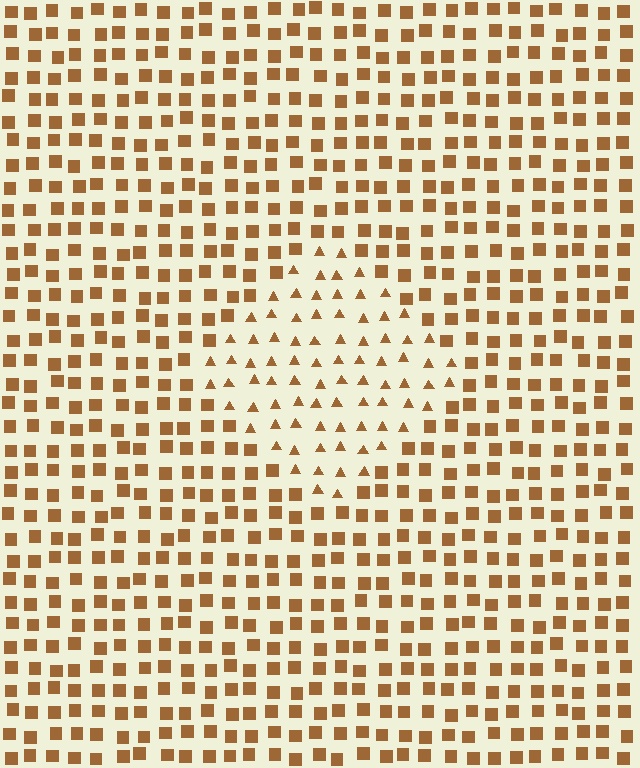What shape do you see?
I see a diamond.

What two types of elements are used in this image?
The image uses triangles inside the diamond region and squares outside it.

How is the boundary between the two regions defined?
The boundary is defined by a change in element shape: triangles inside vs. squares outside. All elements share the same color and spacing.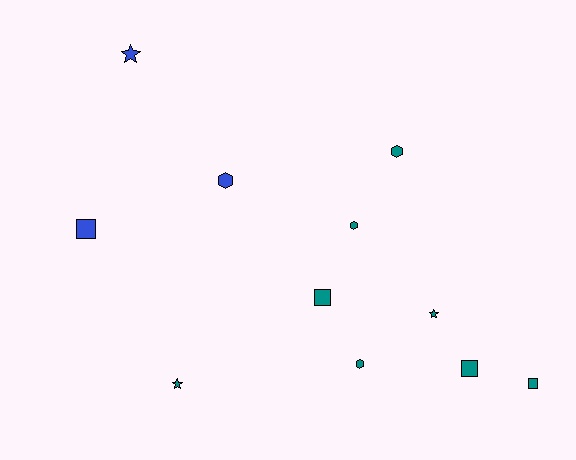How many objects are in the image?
There are 11 objects.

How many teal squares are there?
There are 3 teal squares.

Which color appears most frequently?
Teal, with 8 objects.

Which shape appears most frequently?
Square, with 4 objects.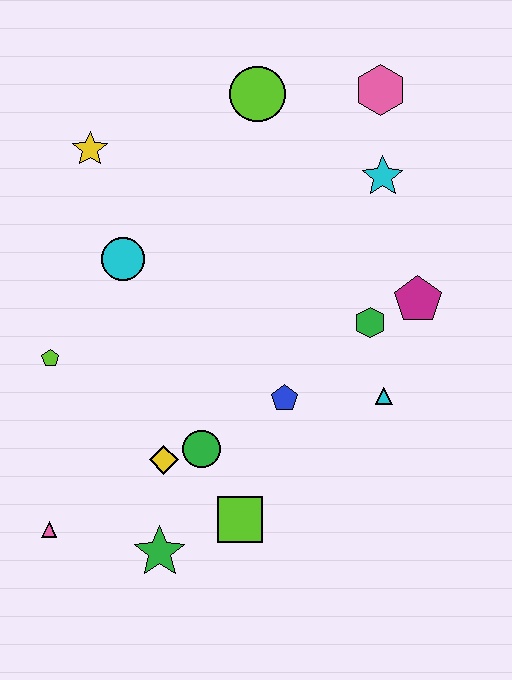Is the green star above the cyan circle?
No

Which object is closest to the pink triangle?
The green star is closest to the pink triangle.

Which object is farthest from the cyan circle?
The pink hexagon is farthest from the cyan circle.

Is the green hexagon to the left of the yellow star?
No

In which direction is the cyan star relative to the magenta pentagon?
The cyan star is above the magenta pentagon.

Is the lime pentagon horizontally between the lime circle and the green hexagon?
No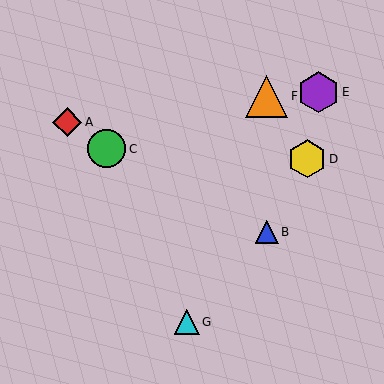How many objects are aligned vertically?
2 objects (B, F) are aligned vertically.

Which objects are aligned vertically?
Objects B, F are aligned vertically.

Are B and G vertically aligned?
No, B is at x≈267 and G is at x≈187.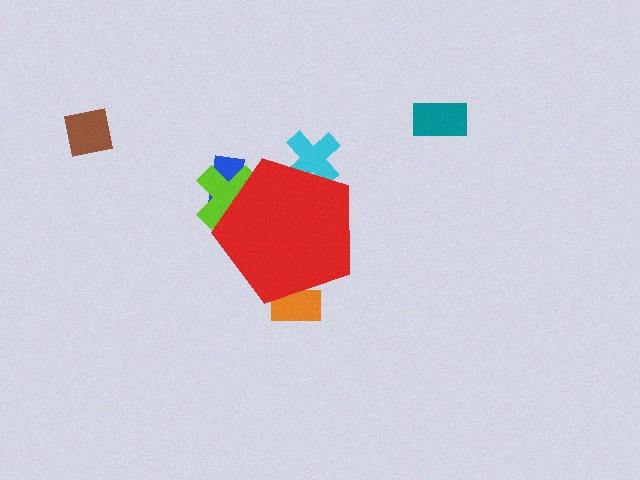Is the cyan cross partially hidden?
Yes, the cyan cross is partially hidden behind the red pentagon.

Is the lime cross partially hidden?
Yes, the lime cross is partially hidden behind the red pentagon.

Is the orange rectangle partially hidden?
Yes, the orange rectangle is partially hidden behind the red pentagon.